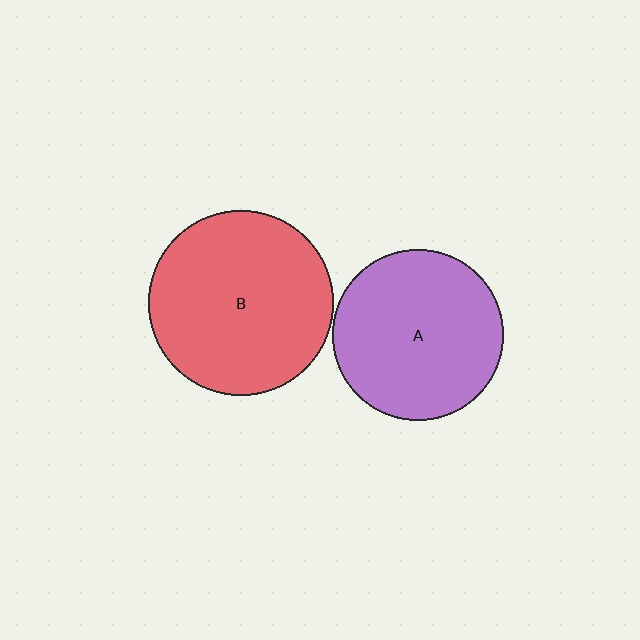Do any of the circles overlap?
No, none of the circles overlap.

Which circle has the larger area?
Circle B (red).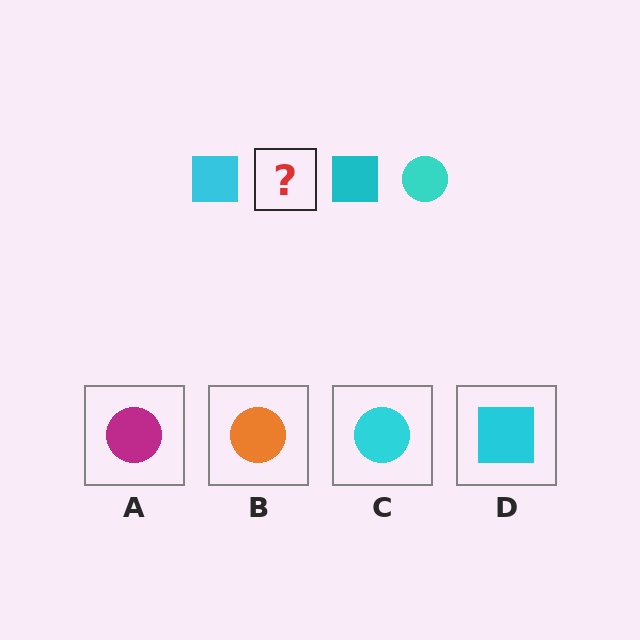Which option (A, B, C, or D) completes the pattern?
C.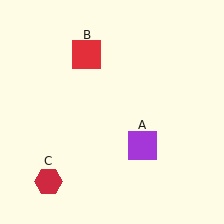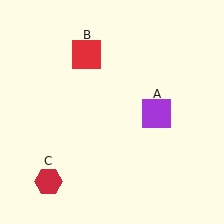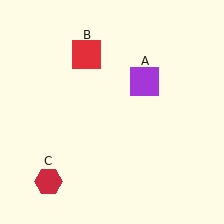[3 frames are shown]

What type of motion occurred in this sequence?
The purple square (object A) rotated counterclockwise around the center of the scene.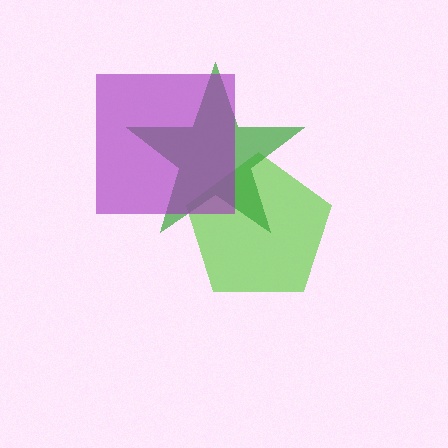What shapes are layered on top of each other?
The layered shapes are: a lime pentagon, a green star, a purple square.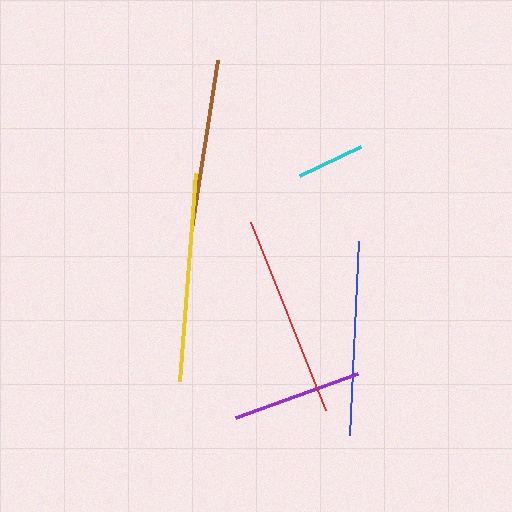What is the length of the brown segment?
The brown segment is approximately 177 pixels long.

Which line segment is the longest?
The yellow line is the longest at approximately 208 pixels.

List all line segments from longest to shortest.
From longest to shortest: yellow, red, blue, brown, purple, cyan.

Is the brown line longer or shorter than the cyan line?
The brown line is longer than the cyan line.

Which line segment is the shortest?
The cyan line is the shortest at approximately 68 pixels.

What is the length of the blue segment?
The blue segment is approximately 194 pixels long.